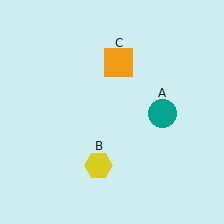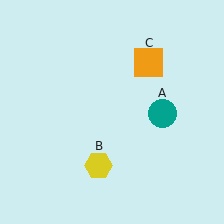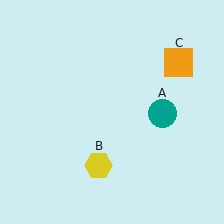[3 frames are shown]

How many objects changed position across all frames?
1 object changed position: orange square (object C).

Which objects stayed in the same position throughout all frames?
Teal circle (object A) and yellow hexagon (object B) remained stationary.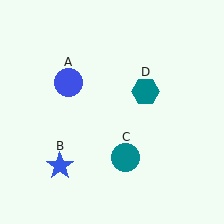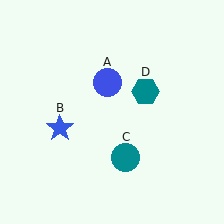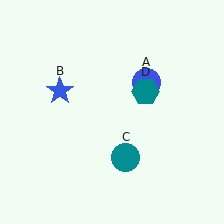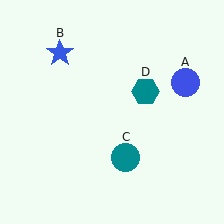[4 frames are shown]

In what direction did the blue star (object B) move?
The blue star (object B) moved up.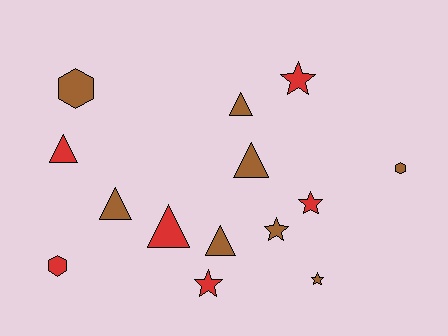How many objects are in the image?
There are 14 objects.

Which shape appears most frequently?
Triangle, with 6 objects.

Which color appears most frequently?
Brown, with 8 objects.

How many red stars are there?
There are 3 red stars.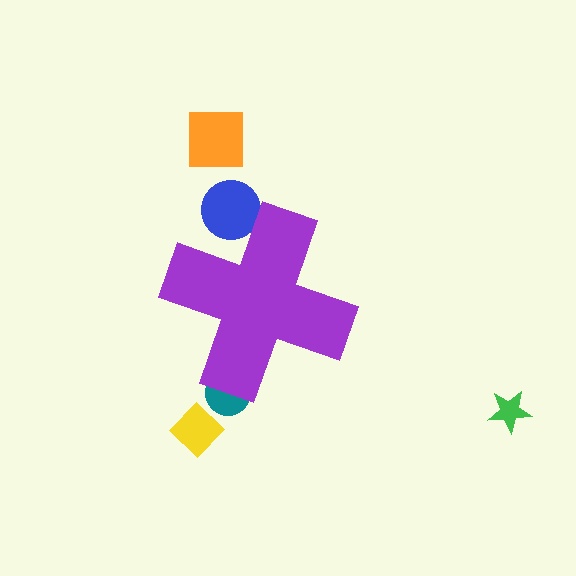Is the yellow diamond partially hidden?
No, the yellow diamond is fully visible.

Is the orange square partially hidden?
No, the orange square is fully visible.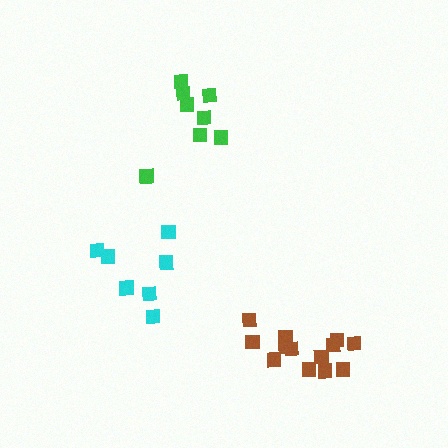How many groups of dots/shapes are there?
There are 3 groups.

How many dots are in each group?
Group 1: 13 dots, Group 2: 7 dots, Group 3: 8 dots (28 total).